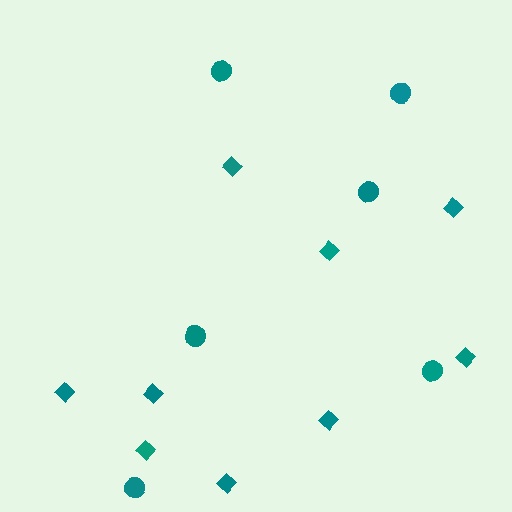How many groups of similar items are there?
There are 2 groups: one group of circles (6) and one group of diamonds (9).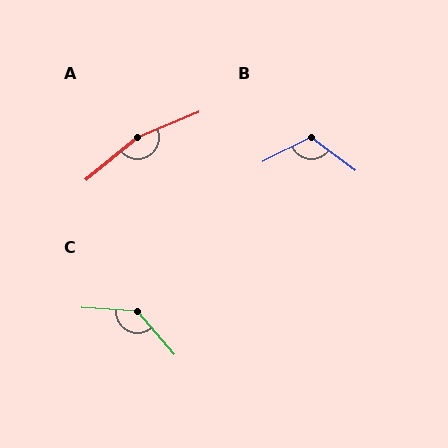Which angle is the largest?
A, at approximately 163 degrees.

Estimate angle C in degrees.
Approximately 134 degrees.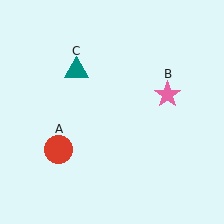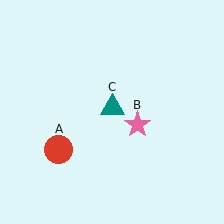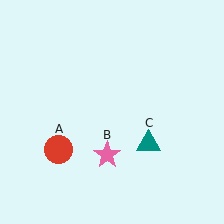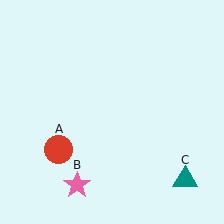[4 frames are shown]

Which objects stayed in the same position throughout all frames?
Red circle (object A) remained stationary.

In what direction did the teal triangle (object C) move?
The teal triangle (object C) moved down and to the right.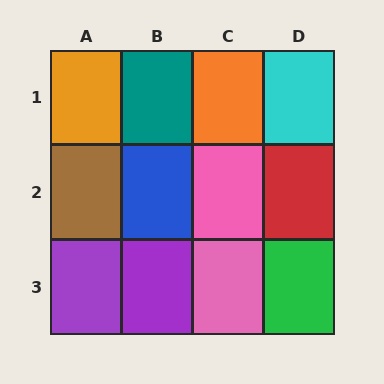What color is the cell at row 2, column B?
Blue.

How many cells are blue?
1 cell is blue.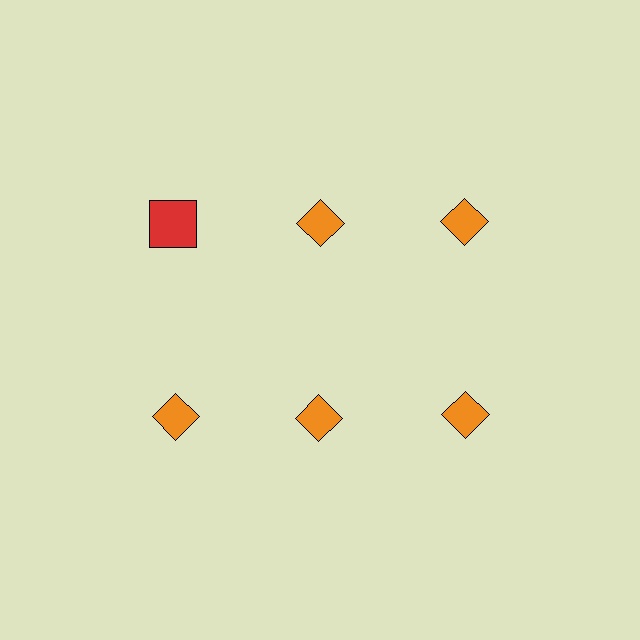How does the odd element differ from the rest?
It differs in both color (red instead of orange) and shape (square instead of diamond).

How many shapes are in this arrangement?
There are 6 shapes arranged in a grid pattern.